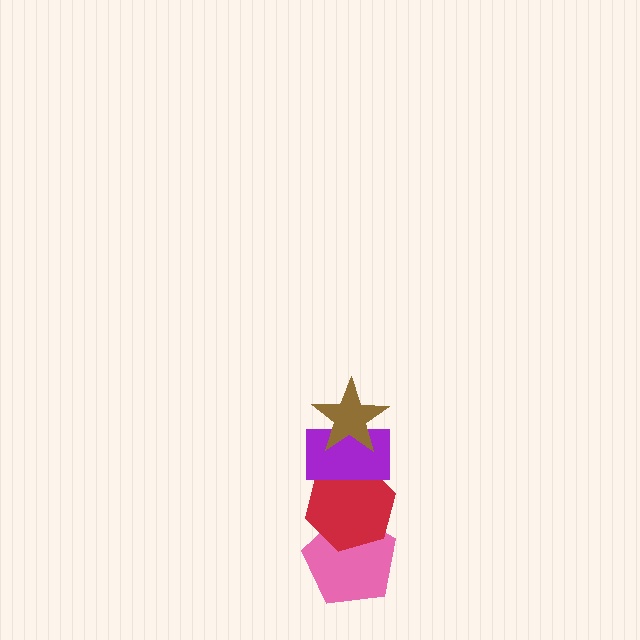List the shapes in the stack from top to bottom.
From top to bottom: the brown star, the purple rectangle, the red hexagon, the pink pentagon.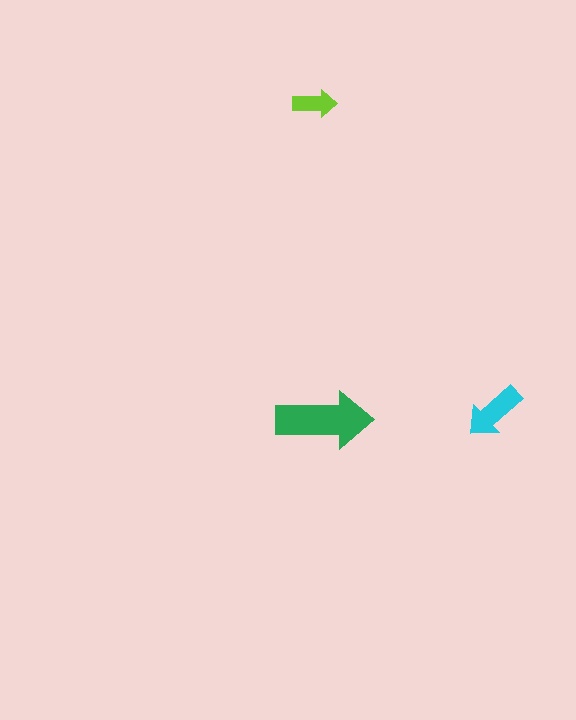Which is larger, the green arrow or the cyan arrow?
The green one.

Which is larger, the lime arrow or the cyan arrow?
The cyan one.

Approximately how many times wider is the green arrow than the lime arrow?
About 2 times wider.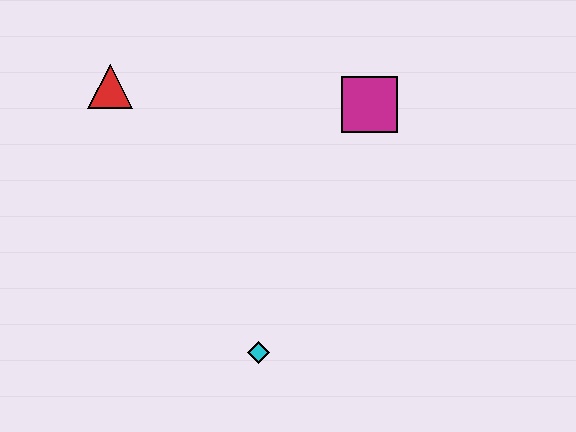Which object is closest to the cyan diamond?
The magenta square is closest to the cyan diamond.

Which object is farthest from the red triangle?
The cyan diamond is farthest from the red triangle.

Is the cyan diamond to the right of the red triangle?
Yes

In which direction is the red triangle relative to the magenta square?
The red triangle is to the left of the magenta square.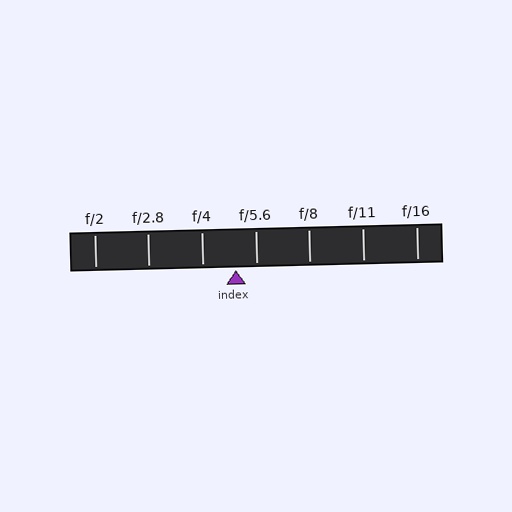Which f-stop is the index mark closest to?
The index mark is closest to f/5.6.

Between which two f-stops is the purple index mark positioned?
The index mark is between f/4 and f/5.6.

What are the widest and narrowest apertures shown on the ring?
The widest aperture shown is f/2 and the narrowest is f/16.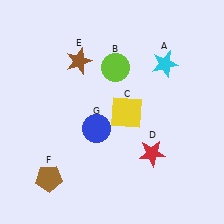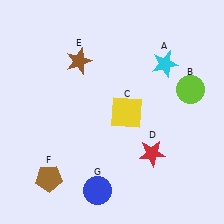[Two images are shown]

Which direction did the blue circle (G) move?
The blue circle (G) moved down.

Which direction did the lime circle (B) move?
The lime circle (B) moved right.